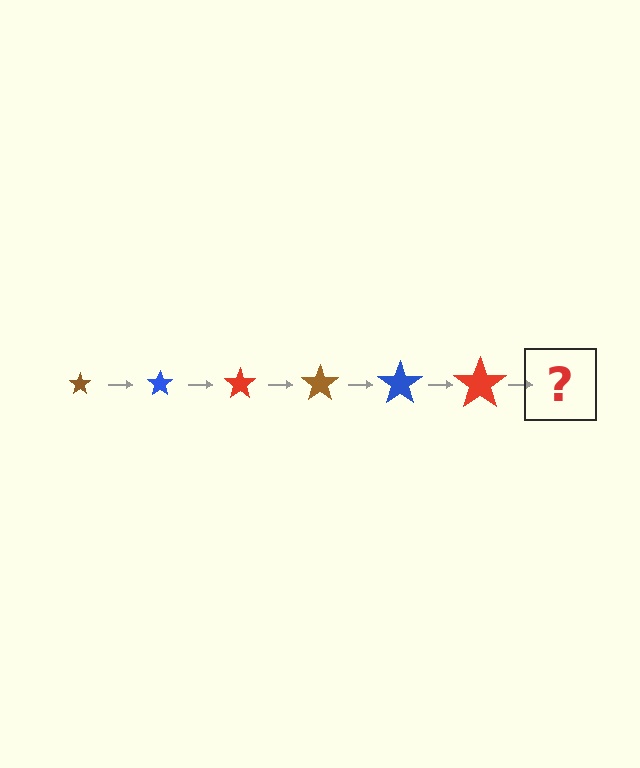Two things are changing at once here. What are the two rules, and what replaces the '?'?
The two rules are that the star grows larger each step and the color cycles through brown, blue, and red. The '?' should be a brown star, larger than the previous one.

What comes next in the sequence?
The next element should be a brown star, larger than the previous one.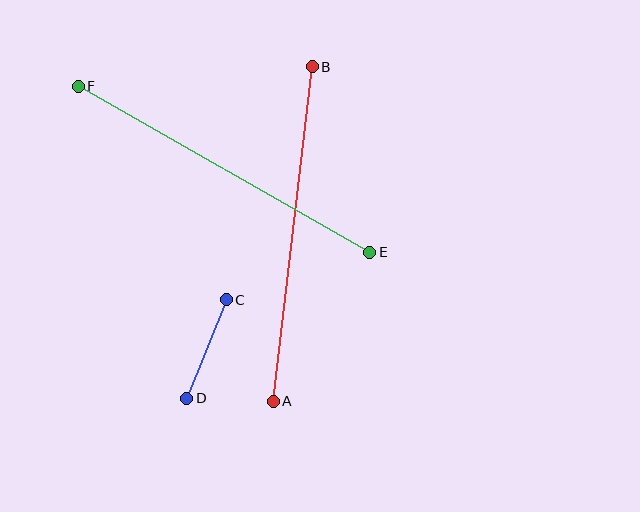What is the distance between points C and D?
The distance is approximately 106 pixels.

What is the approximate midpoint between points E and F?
The midpoint is at approximately (224, 169) pixels.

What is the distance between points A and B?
The distance is approximately 337 pixels.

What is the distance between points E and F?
The distance is approximately 335 pixels.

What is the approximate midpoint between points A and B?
The midpoint is at approximately (293, 234) pixels.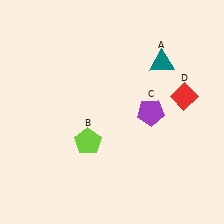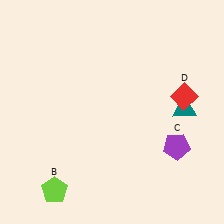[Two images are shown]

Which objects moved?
The objects that moved are: the teal triangle (A), the lime pentagon (B), the purple pentagon (C).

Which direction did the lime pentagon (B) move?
The lime pentagon (B) moved down.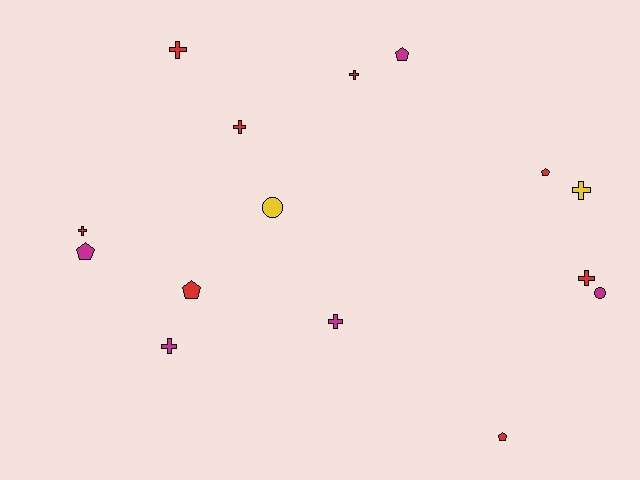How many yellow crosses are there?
There is 1 yellow cross.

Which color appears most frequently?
Red, with 8 objects.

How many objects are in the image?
There are 15 objects.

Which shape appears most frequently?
Cross, with 8 objects.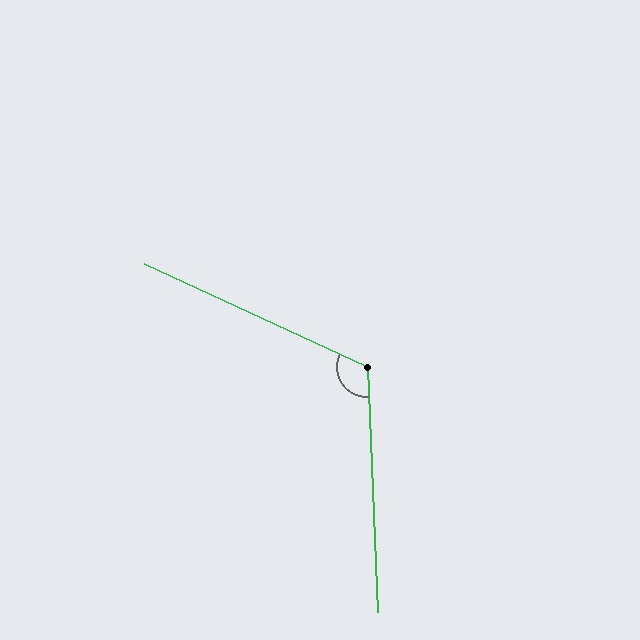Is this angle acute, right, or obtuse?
It is obtuse.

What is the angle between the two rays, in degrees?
Approximately 117 degrees.